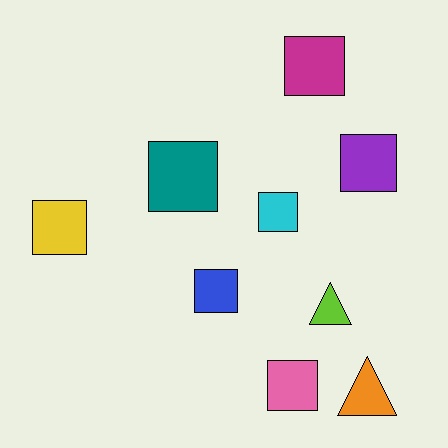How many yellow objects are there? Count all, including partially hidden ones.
There is 1 yellow object.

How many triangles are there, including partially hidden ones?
There are 2 triangles.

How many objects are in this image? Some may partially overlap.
There are 9 objects.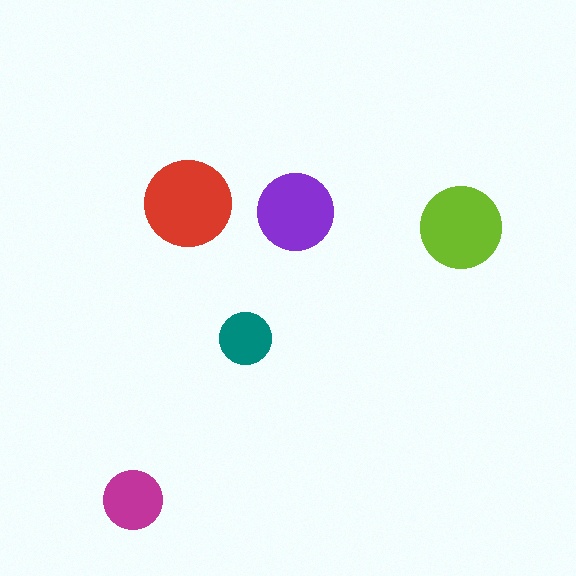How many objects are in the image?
There are 5 objects in the image.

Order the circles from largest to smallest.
the red one, the lime one, the purple one, the magenta one, the teal one.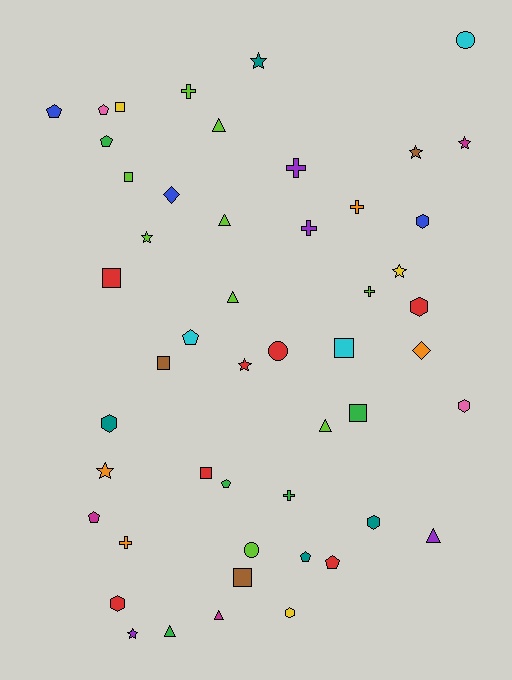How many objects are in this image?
There are 50 objects.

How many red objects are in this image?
There are 7 red objects.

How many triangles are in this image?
There are 7 triangles.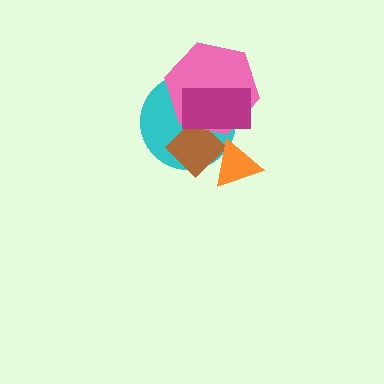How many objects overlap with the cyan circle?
4 objects overlap with the cyan circle.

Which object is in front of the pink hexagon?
The magenta rectangle is in front of the pink hexagon.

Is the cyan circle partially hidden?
Yes, it is partially covered by another shape.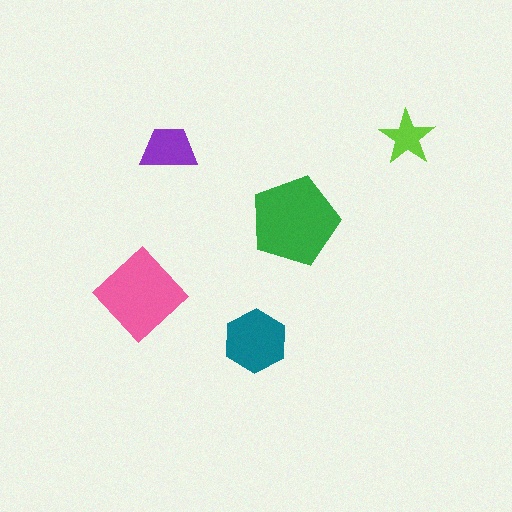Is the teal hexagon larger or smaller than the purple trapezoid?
Larger.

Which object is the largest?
The green pentagon.